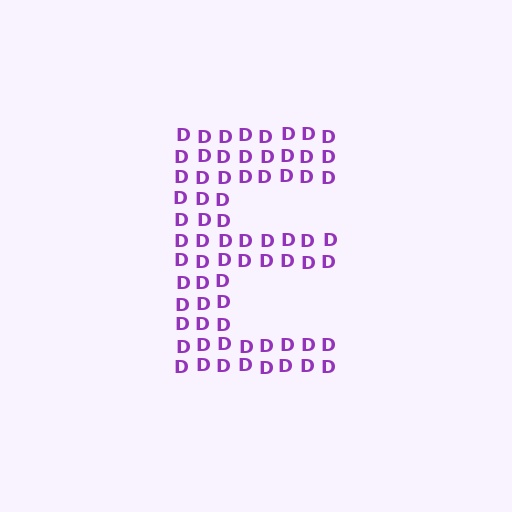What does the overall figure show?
The overall figure shows the letter E.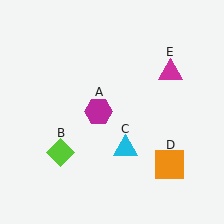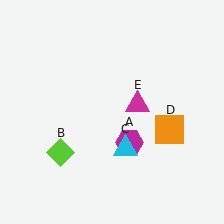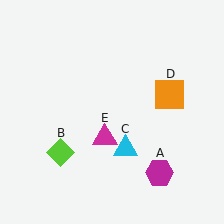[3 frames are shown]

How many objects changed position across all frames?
3 objects changed position: magenta hexagon (object A), orange square (object D), magenta triangle (object E).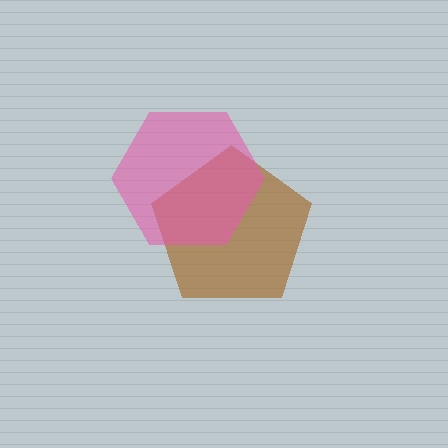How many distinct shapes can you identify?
There are 2 distinct shapes: a brown pentagon, a pink hexagon.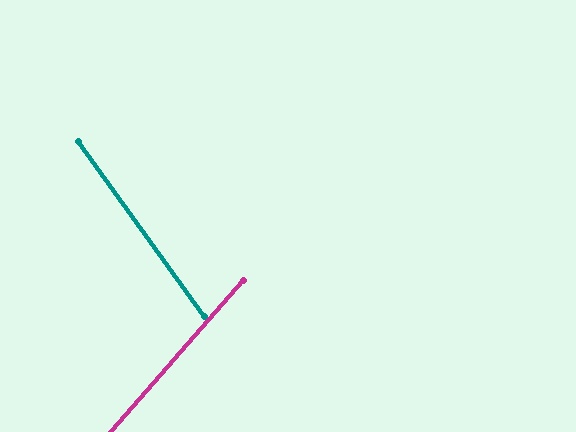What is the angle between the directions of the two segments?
Approximately 77 degrees.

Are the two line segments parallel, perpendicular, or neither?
Neither parallel nor perpendicular — they differ by about 77°.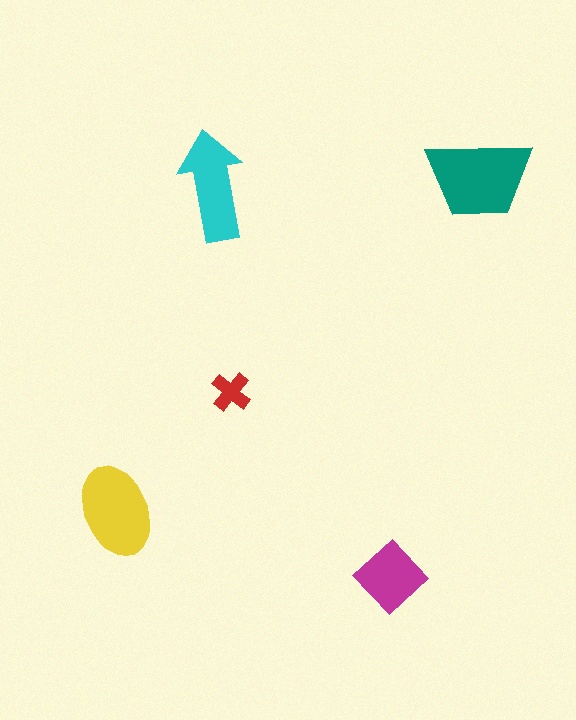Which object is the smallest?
The red cross.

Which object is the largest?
The teal trapezoid.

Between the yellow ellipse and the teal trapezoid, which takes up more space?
The teal trapezoid.